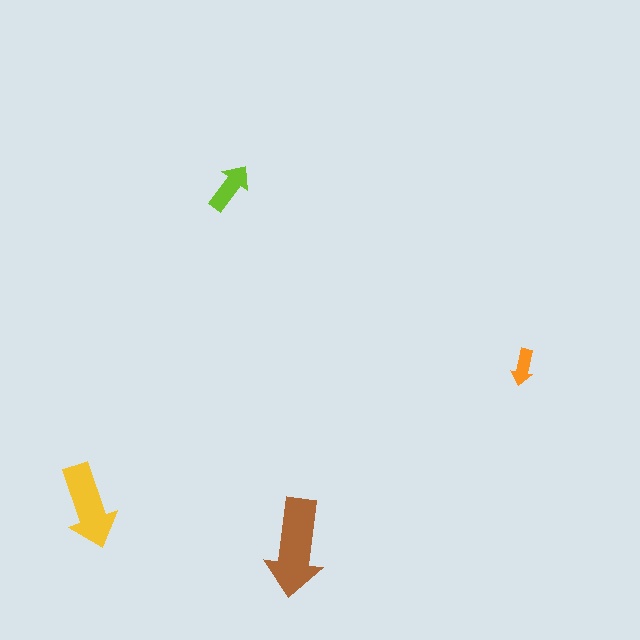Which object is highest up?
The lime arrow is topmost.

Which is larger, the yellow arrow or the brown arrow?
The brown one.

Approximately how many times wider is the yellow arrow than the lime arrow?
About 1.5 times wider.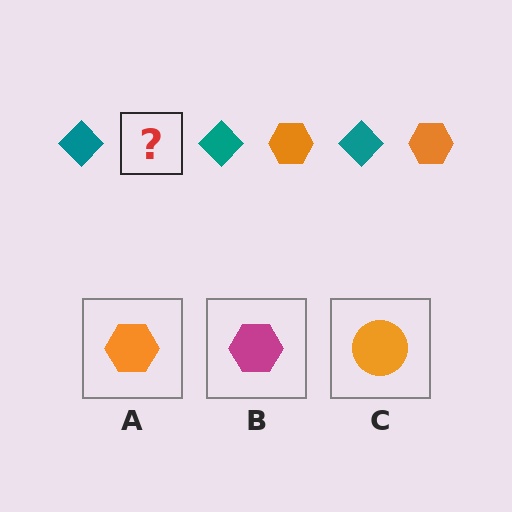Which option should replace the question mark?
Option A.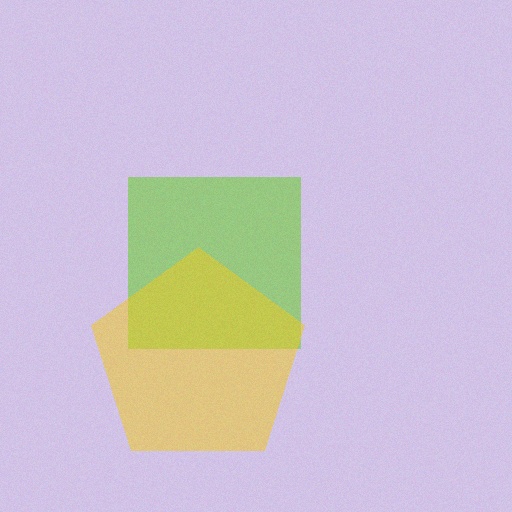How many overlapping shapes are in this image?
There are 2 overlapping shapes in the image.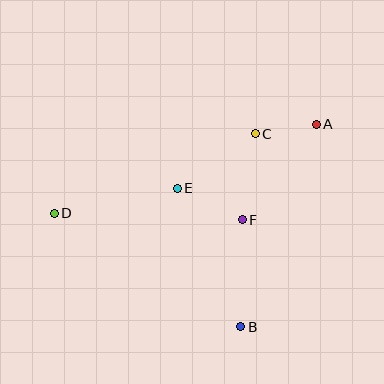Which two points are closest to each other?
Points A and C are closest to each other.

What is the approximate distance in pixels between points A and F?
The distance between A and F is approximately 121 pixels.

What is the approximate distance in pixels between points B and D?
The distance between B and D is approximately 218 pixels.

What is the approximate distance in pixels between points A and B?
The distance between A and B is approximately 216 pixels.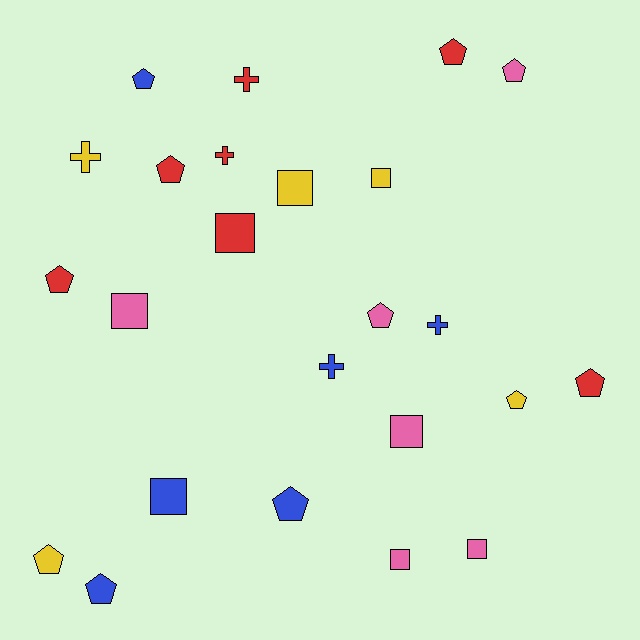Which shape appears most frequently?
Pentagon, with 11 objects.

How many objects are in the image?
There are 24 objects.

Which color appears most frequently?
Red, with 7 objects.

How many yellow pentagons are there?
There are 2 yellow pentagons.